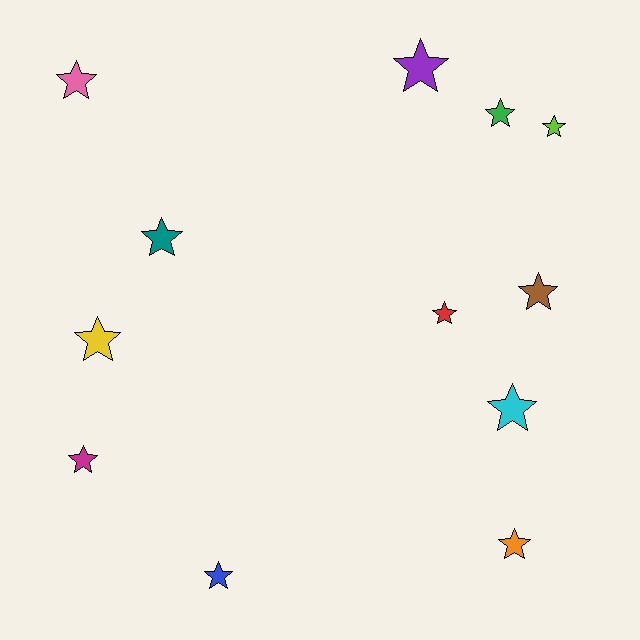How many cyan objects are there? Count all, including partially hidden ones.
There is 1 cyan object.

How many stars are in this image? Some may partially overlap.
There are 12 stars.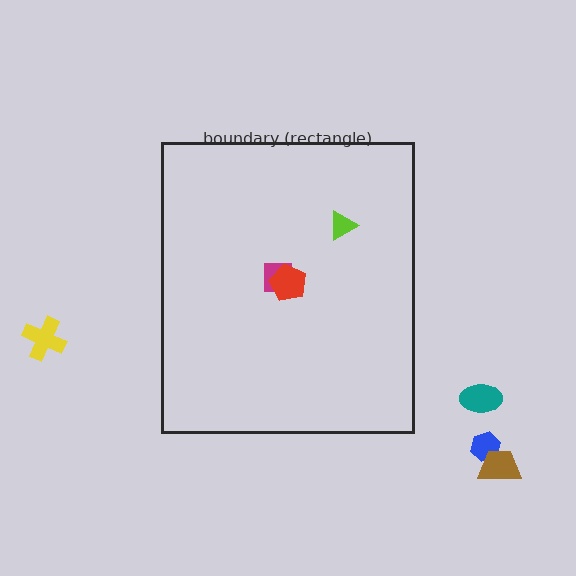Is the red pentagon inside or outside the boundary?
Inside.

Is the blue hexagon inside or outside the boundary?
Outside.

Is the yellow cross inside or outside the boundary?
Outside.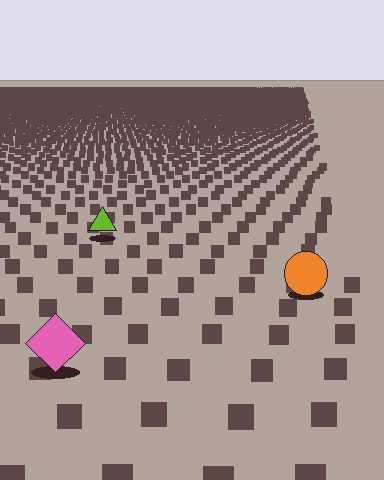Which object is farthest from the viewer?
The lime triangle is farthest from the viewer. It appears smaller and the ground texture around it is denser.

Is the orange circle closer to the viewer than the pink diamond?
No. The pink diamond is closer — you can tell from the texture gradient: the ground texture is coarser near it.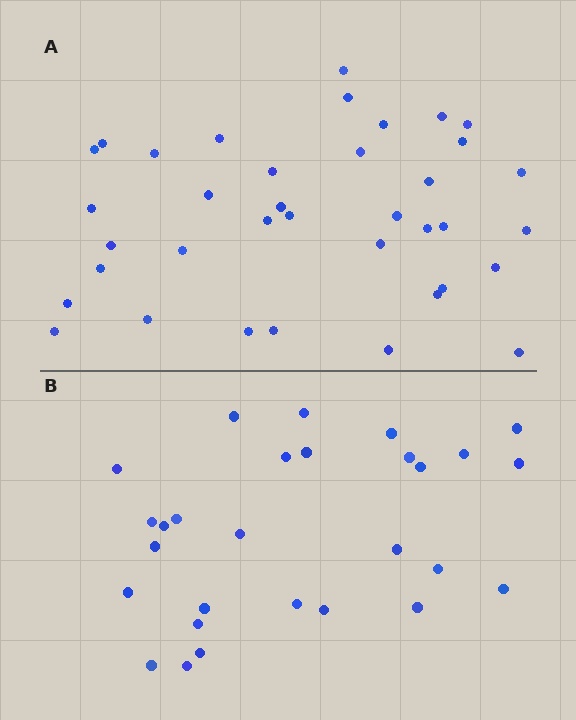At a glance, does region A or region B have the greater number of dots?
Region A (the top region) has more dots.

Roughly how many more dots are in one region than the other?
Region A has roughly 8 or so more dots than region B.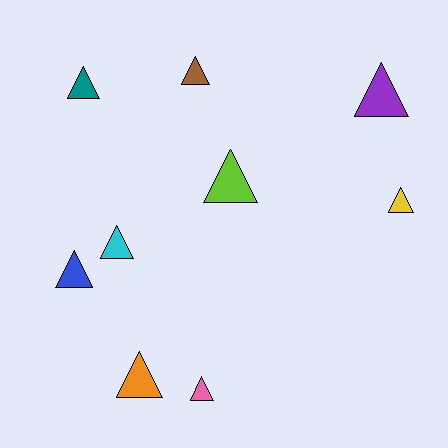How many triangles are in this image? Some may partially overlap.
There are 9 triangles.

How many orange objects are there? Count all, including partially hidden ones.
There is 1 orange object.